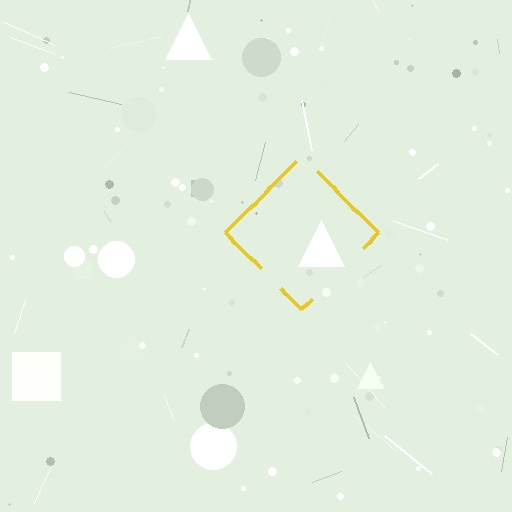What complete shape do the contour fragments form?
The contour fragments form a diamond.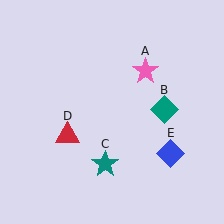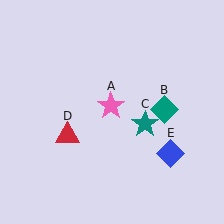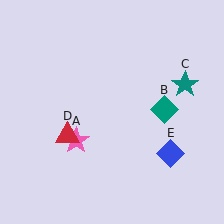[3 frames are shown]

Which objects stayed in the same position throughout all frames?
Teal diamond (object B) and red triangle (object D) and blue diamond (object E) remained stationary.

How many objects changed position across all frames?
2 objects changed position: pink star (object A), teal star (object C).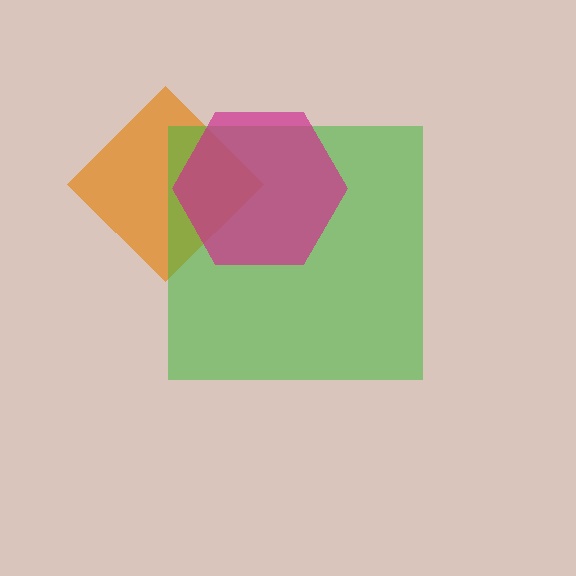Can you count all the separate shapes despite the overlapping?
Yes, there are 3 separate shapes.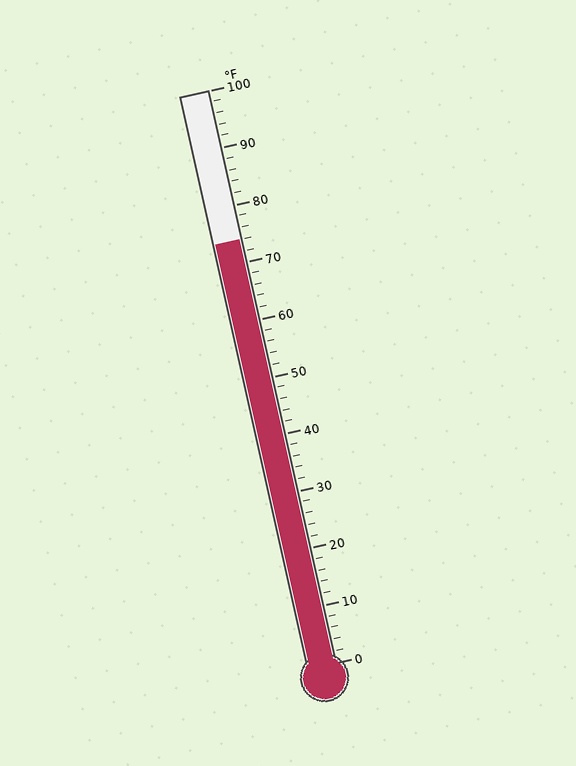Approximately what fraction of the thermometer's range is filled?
The thermometer is filled to approximately 75% of its range.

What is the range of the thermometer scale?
The thermometer scale ranges from 0°F to 100°F.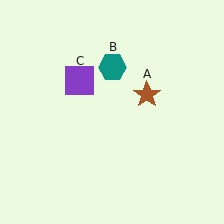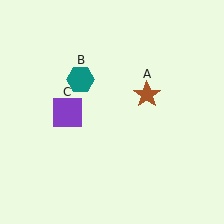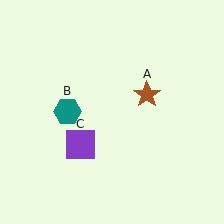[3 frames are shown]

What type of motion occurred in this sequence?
The teal hexagon (object B), purple square (object C) rotated counterclockwise around the center of the scene.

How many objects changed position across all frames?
2 objects changed position: teal hexagon (object B), purple square (object C).